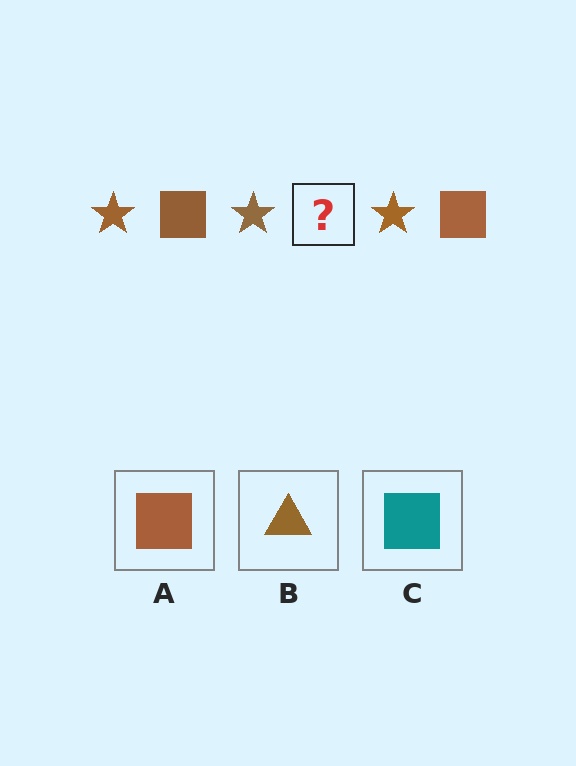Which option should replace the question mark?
Option A.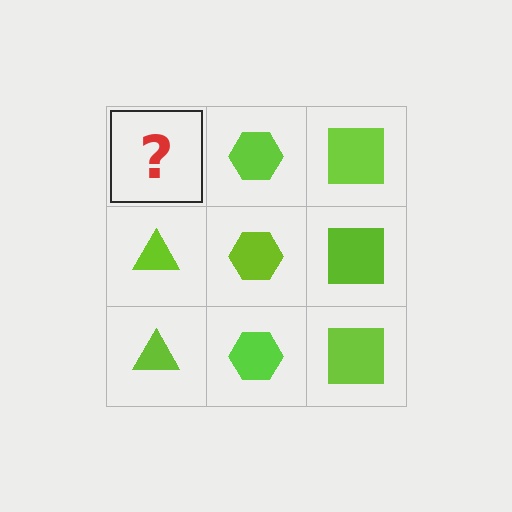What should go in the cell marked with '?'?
The missing cell should contain a lime triangle.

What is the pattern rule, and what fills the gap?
The rule is that each column has a consistent shape. The gap should be filled with a lime triangle.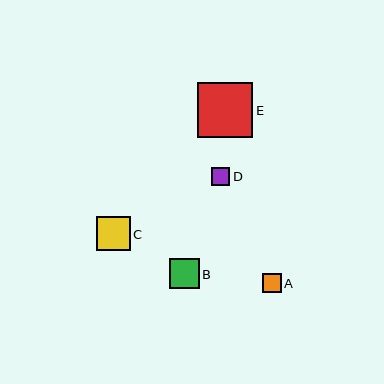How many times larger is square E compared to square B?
Square E is approximately 1.8 times the size of square B.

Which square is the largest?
Square E is the largest with a size of approximately 55 pixels.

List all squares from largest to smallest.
From largest to smallest: E, C, B, A, D.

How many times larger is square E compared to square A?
Square E is approximately 2.9 times the size of square A.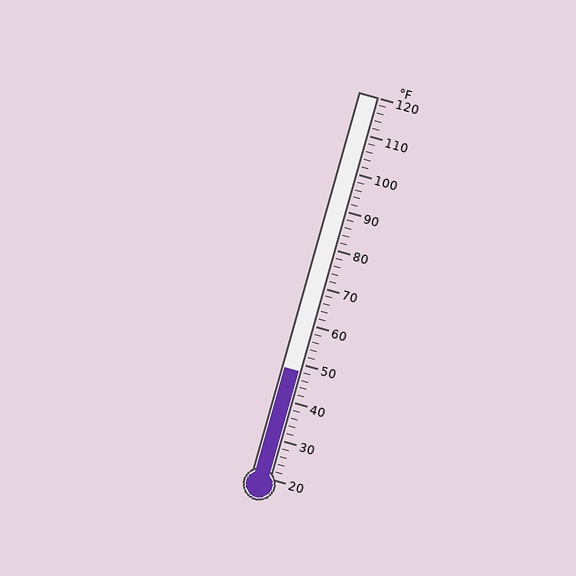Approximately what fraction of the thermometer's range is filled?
The thermometer is filled to approximately 30% of its range.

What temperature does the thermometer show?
The thermometer shows approximately 48°F.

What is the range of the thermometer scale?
The thermometer scale ranges from 20°F to 120°F.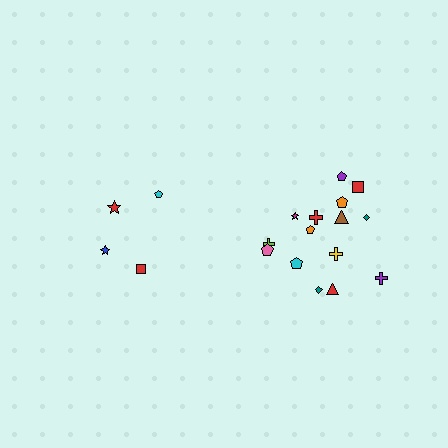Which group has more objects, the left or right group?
The right group.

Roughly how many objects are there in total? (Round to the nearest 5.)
Roughly 20 objects in total.